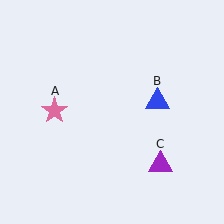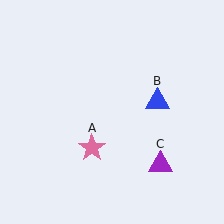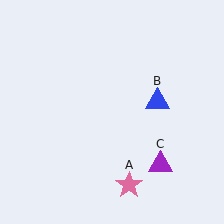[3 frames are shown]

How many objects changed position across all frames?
1 object changed position: pink star (object A).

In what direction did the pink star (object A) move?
The pink star (object A) moved down and to the right.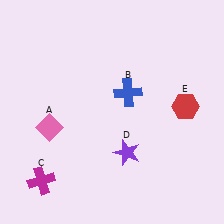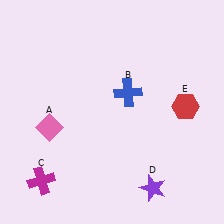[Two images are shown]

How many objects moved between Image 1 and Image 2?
1 object moved between the two images.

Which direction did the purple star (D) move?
The purple star (D) moved down.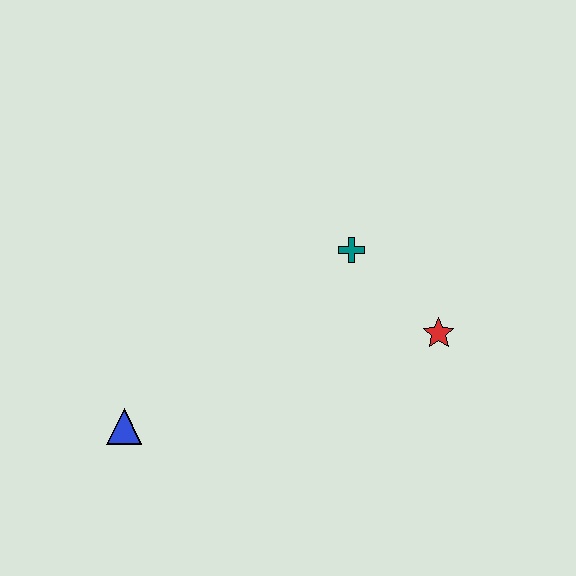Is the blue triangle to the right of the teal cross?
No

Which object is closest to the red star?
The teal cross is closest to the red star.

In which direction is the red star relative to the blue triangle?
The red star is to the right of the blue triangle.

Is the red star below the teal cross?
Yes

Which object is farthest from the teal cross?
The blue triangle is farthest from the teal cross.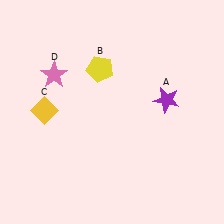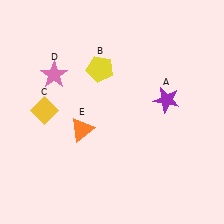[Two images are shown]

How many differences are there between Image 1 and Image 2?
There is 1 difference between the two images.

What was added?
An orange triangle (E) was added in Image 2.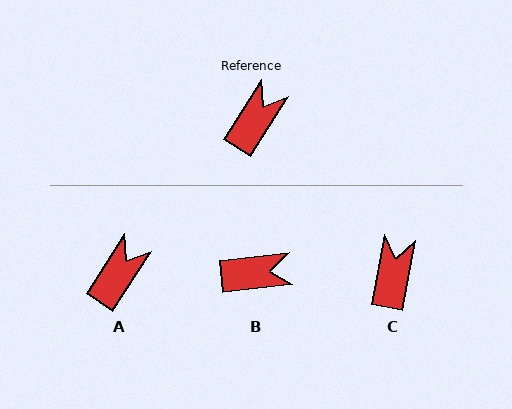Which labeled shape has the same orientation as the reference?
A.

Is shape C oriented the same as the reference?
No, it is off by about 22 degrees.